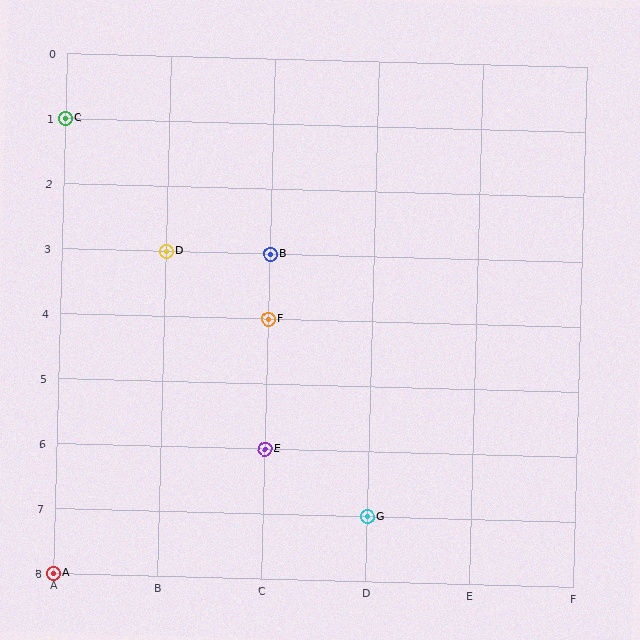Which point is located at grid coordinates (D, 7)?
Point G is at (D, 7).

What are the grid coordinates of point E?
Point E is at grid coordinates (C, 6).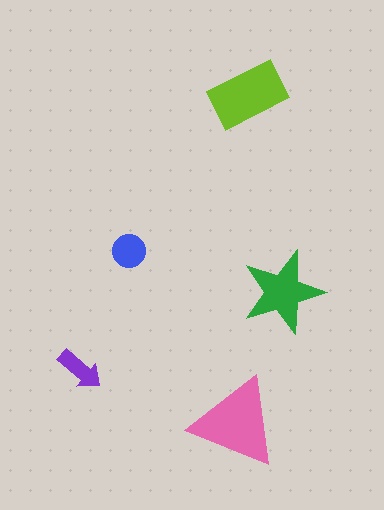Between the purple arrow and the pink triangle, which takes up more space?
The pink triangle.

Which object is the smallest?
The purple arrow.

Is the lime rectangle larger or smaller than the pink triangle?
Smaller.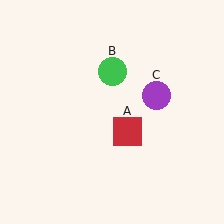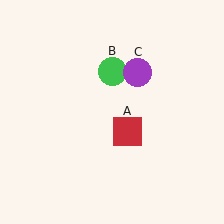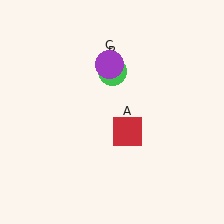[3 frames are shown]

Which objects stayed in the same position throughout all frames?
Red square (object A) and green circle (object B) remained stationary.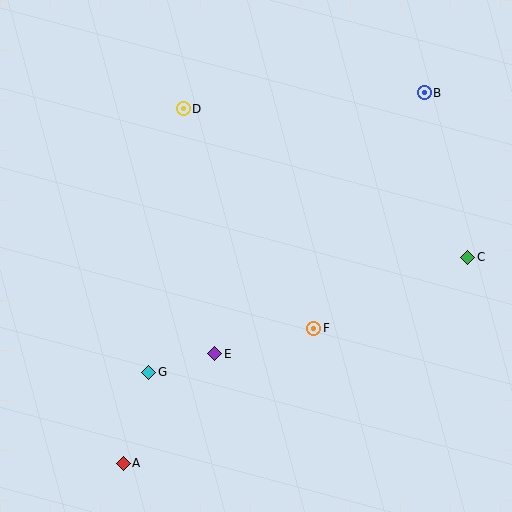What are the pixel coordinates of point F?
Point F is at (314, 328).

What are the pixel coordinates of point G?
Point G is at (149, 372).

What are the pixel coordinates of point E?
Point E is at (215, 354).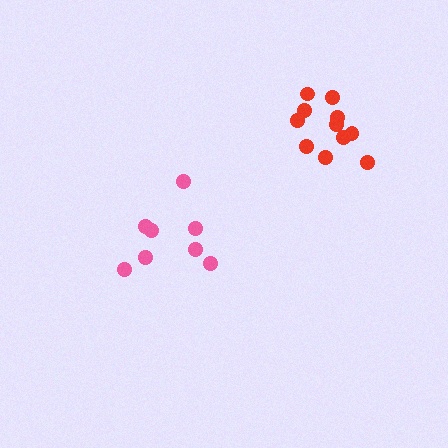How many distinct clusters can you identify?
There are 2 distinct clusters.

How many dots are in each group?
Group 1: 8 dots, Group 2: 12 dots (20 total).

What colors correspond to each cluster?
The clusters are colored: pink, red.